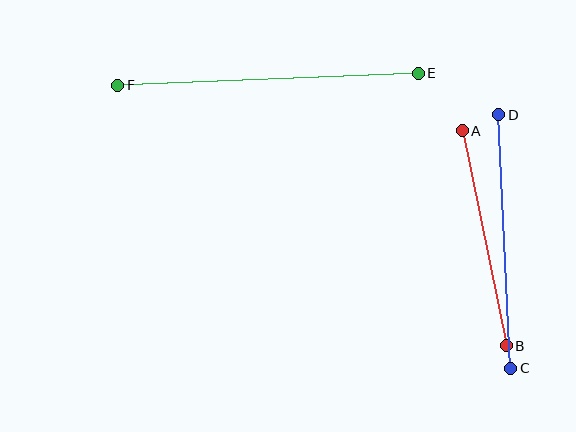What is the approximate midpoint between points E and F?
The midpoint is at approximately (268, 79) pixels.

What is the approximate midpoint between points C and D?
The midpoint is at approximately (505, 242) pixels.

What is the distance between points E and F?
The distance is approximately 301 pixels.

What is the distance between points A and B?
The distance is approximately 219 pixels.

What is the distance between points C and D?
The distance is approximately 254 pixels.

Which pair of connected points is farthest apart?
Points E and F are farthest apart.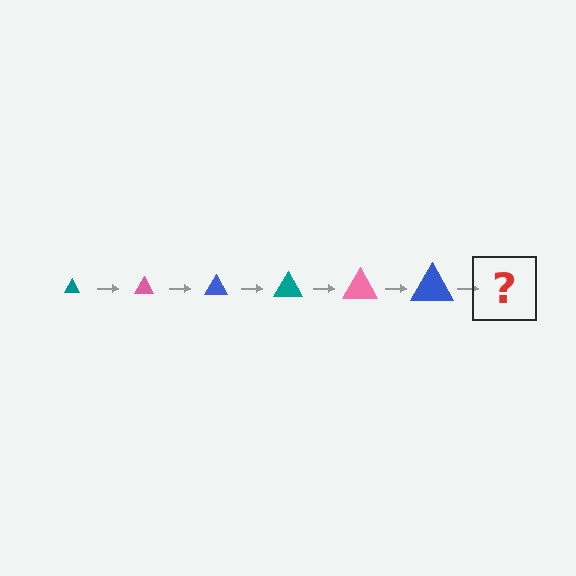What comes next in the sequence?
The next element should be a teal triangle, larger than the previous one.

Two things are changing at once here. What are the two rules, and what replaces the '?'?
The two rules are that the triangle grows larger each step and the color cycles through teal, pink, and blue. The '?' should be a teal triangle, larger than the previous one.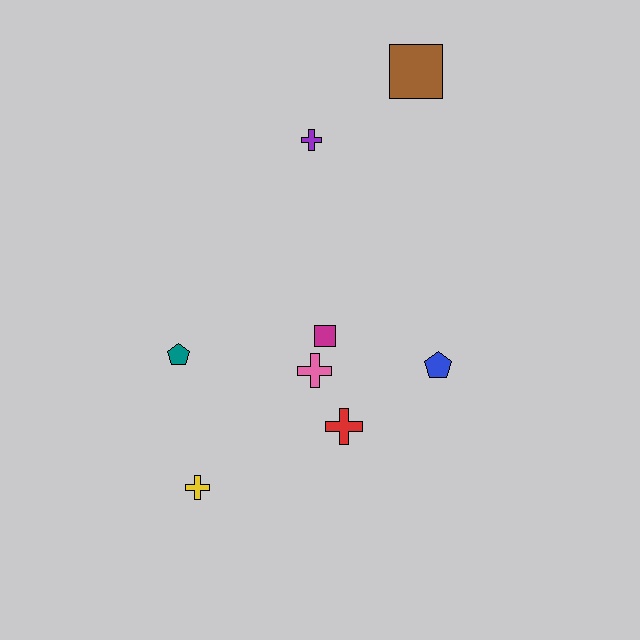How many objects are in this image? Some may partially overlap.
There are 8 objects.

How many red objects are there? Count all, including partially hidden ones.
There is 1 red object.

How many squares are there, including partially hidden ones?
There are 2 squares.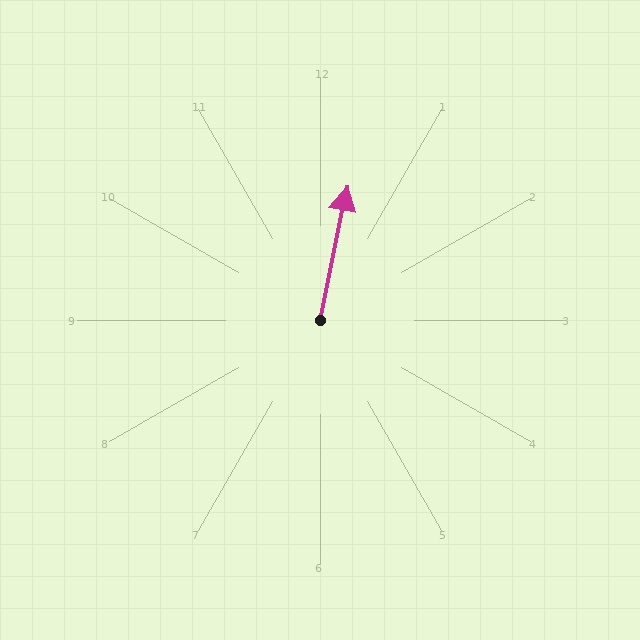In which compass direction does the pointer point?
North.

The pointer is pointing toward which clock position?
Roughly 12 o'clock.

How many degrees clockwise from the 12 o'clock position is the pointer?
Approximately 11 degrees.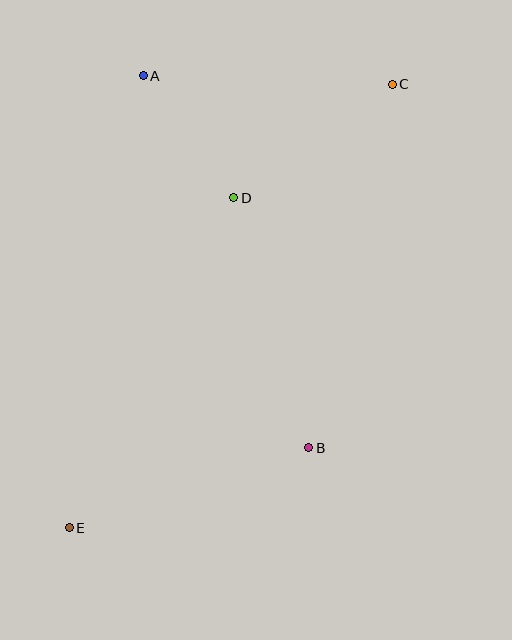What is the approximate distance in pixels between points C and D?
The distance between C and D is approximately 195 pixels.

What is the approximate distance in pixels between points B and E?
The distance between B and E is approximately 253 pixels.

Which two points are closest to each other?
Points A and D are closest to each other.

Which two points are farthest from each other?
Points C and E are farthest from each other.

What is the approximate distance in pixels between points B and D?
The distance between B and D is approximately 261 pixels.